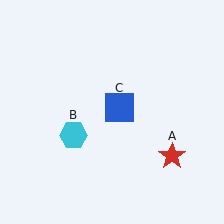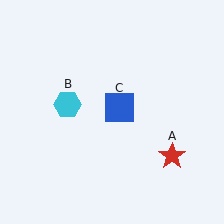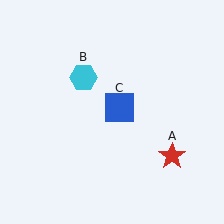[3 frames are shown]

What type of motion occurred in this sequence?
The cyan hexagon (object B) rotated clockwise around the center of the scene.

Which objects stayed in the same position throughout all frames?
Red star (object A) and blue square (object C) remained stationary.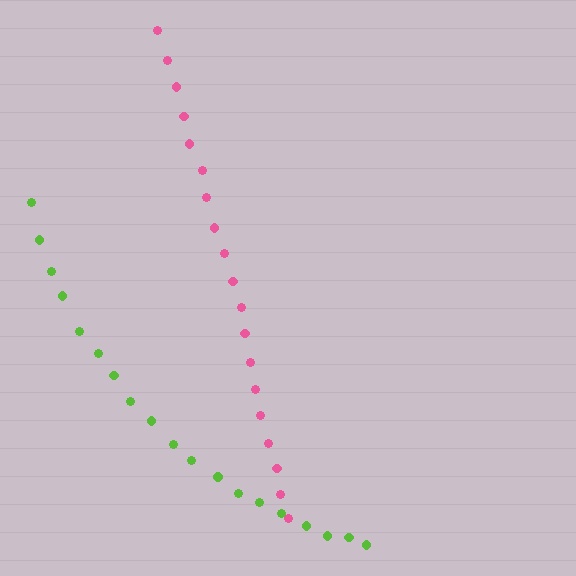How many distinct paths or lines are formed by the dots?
There are 2 distinct paths.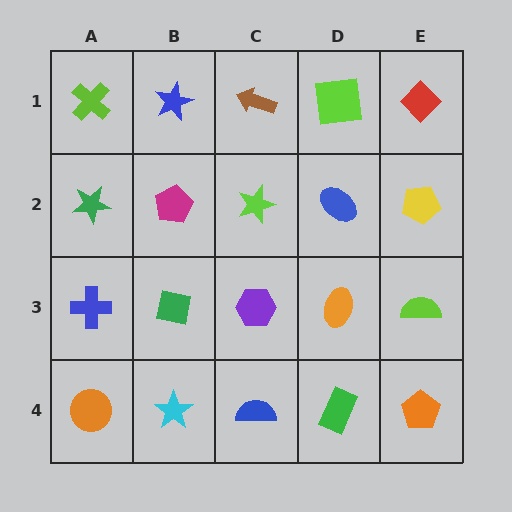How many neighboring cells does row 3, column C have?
4.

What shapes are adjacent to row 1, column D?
A blue ellipse (row 2, column D), a brown arrow (row 1, column C), a red diamond (row 1, column E).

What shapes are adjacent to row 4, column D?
An orange ellipse (row 3, column D), a blue semicircle (row 4, column C), an orange pentagon (row 4, column E).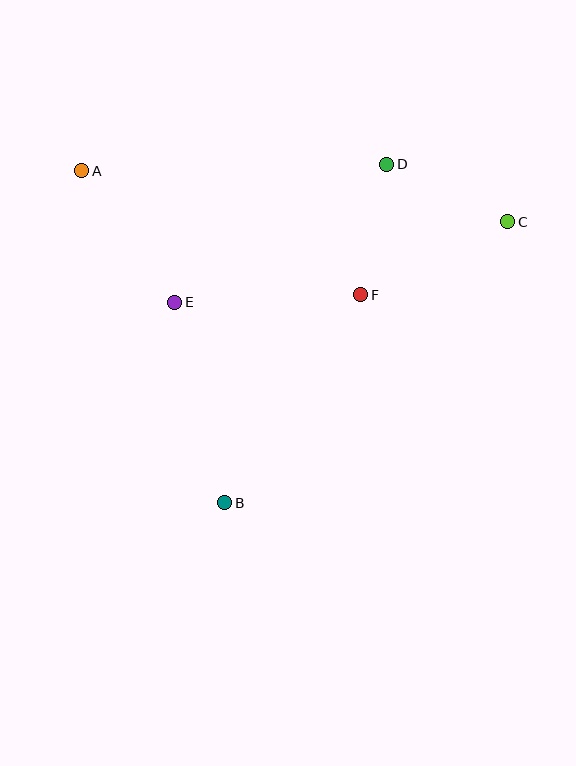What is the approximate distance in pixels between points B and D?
The distance between B and D is approximately 376 pixels.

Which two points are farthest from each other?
Points A and C are farthest from each other.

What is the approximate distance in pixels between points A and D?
The distance between A and D is approximately 305 pixels.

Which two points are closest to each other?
Points D and F are closest to each other.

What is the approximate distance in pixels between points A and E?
The distance between A and E is approximately 161 pixels.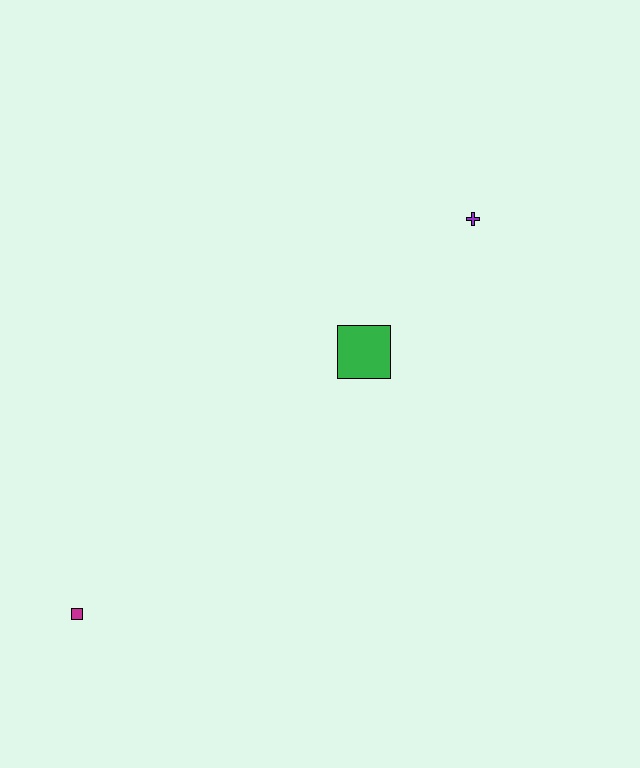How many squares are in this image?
There are 2 squares.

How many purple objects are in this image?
There is 1 purple object.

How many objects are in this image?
There are 3 objects.